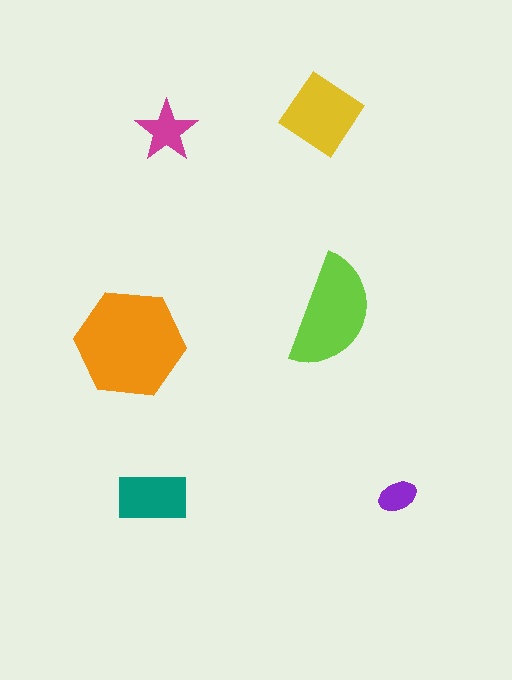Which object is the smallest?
The purple ellipse.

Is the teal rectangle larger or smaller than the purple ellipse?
Larger.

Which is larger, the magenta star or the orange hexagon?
The orange hexagon.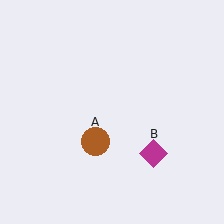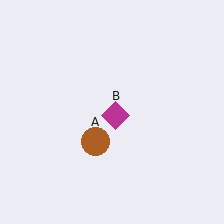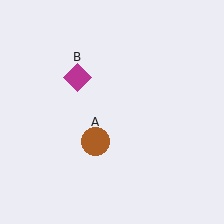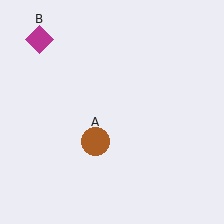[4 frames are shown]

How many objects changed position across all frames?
1 object changed position: magenta diamond (object B).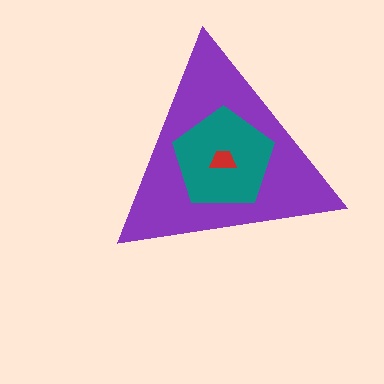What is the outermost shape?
The purple triangle.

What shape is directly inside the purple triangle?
The teal pentagon.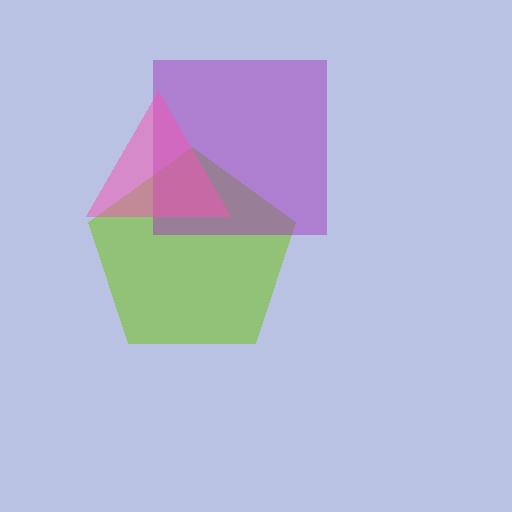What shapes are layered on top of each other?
The layered shapes are: a lime pentagon, a purple square, a pink triangle.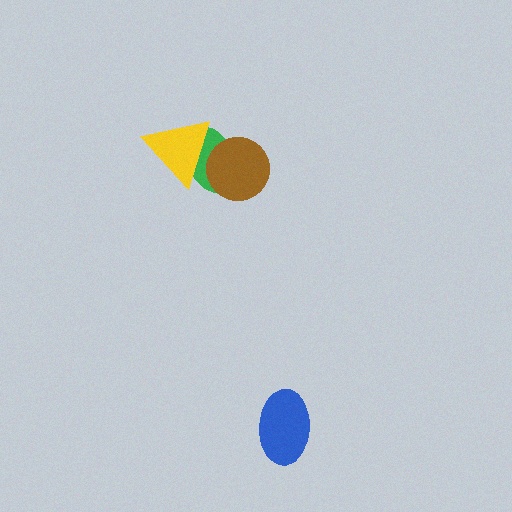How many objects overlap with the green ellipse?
2 objects overlap with the green ellipse.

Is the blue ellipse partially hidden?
No, no other shape covers it.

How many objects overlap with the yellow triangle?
2 objects overlap with the yellow triangle.